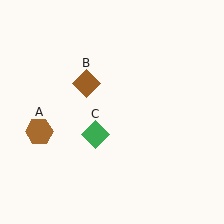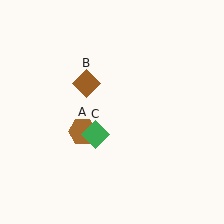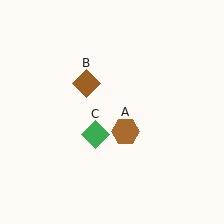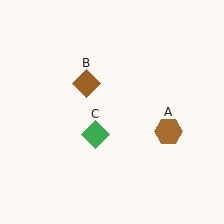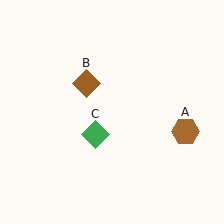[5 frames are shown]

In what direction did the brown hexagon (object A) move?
The brown hexagon (object A) moved right.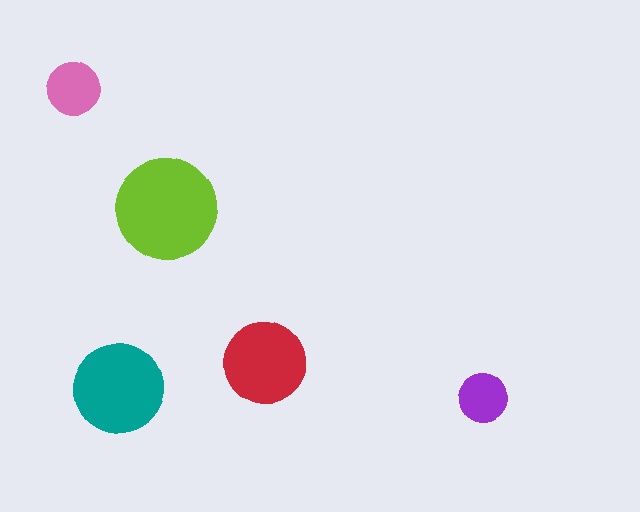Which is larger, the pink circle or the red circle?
The red one.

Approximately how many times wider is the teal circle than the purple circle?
About 2 times wider.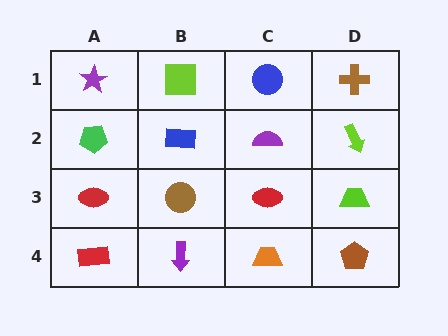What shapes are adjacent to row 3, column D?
A lime arrow (row 2, column D), a brown pentagon (row 4, column D), a red ellipse (row 3, column C).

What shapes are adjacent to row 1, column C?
A purple semicircle (row 2, column C), a lime square (row 1, column B), a brown cross (row 1, column D).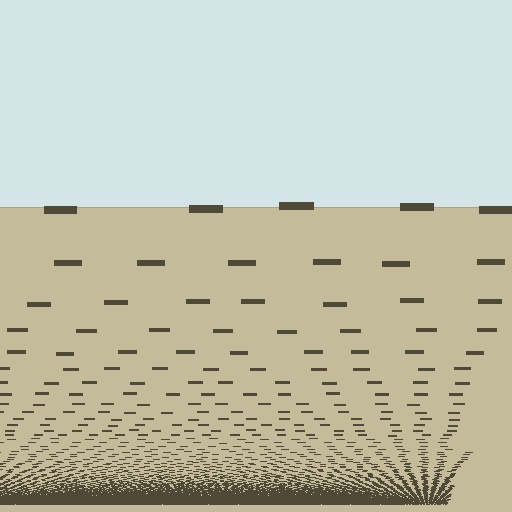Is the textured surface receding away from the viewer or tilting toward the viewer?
The surface appears to tilt toward the viewer. Texture elements get larger and sparser toward the top.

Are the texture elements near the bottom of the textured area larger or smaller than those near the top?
Smaller. The gradient is inverted — elements near the bottom are smaller and denser.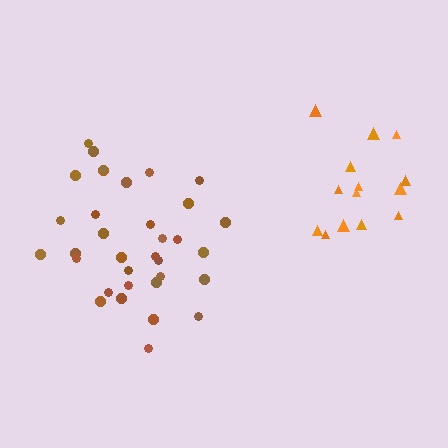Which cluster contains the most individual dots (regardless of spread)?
Brown (34).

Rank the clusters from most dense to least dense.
orange, brown.